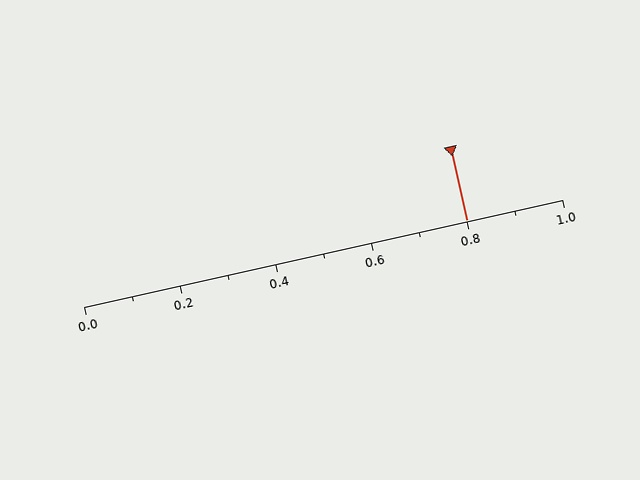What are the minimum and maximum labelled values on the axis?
The axis runs from 0.0 to 1.0.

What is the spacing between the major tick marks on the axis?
The major ticks are spaced 0.2 apart.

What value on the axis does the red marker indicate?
The marker indicates approximately 0.8.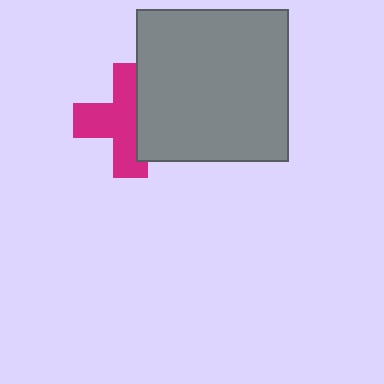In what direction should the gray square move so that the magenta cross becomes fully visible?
The gray square should move right. That is the shortest direction to clear the overlap and leave the magenta cross fully visible.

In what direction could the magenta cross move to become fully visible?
The magenta cross could move left. That would shift it out from behind the gray square entirely.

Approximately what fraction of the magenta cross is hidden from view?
Roughly 38% of the magenta cross is hidden behind the gray square.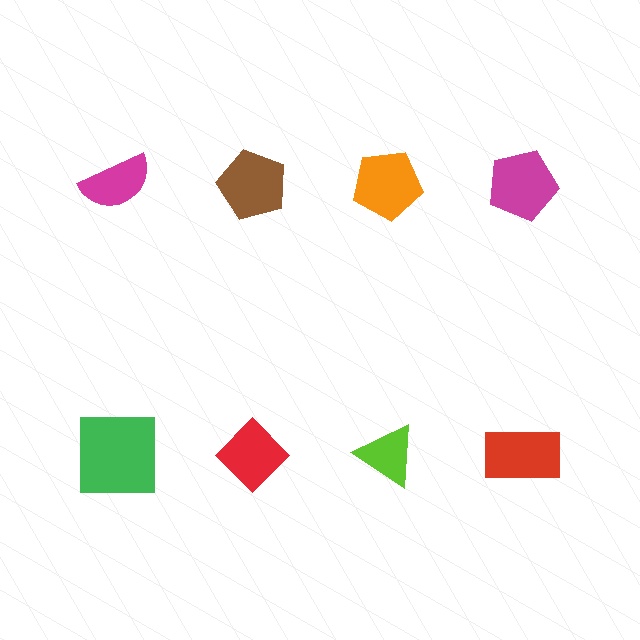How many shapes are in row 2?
4 shapes.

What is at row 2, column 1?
A green square.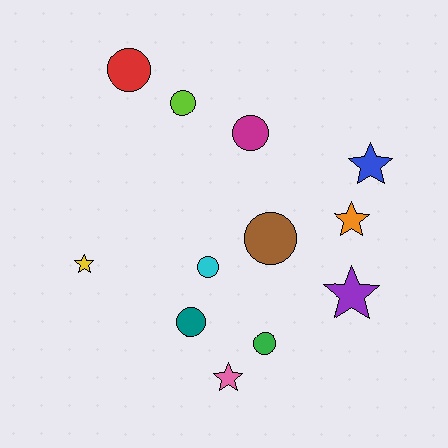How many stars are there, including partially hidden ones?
There are 5 stars.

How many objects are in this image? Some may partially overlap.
There are 12 objects.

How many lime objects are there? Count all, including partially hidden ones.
There is 1 lime object.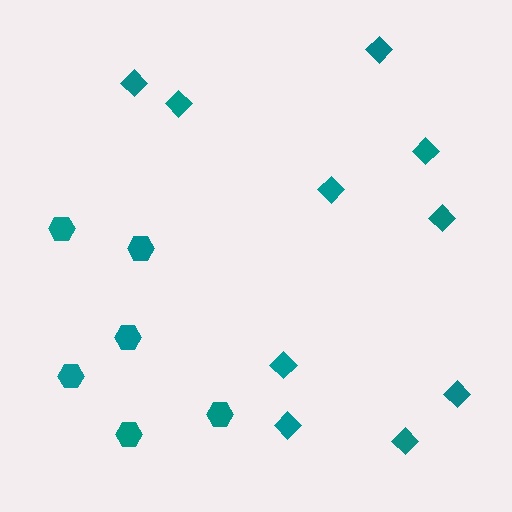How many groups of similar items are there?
There are 2 groups: one group of diamonds (10) and one group of hexagons (6).